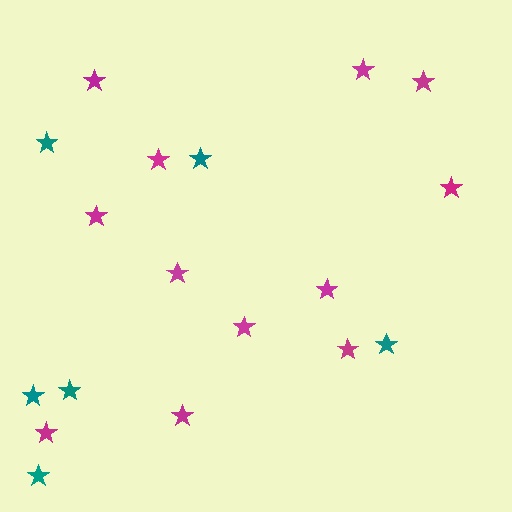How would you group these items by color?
There are 2 groups: one group of teal stars (6) and one group of magenta stars (12).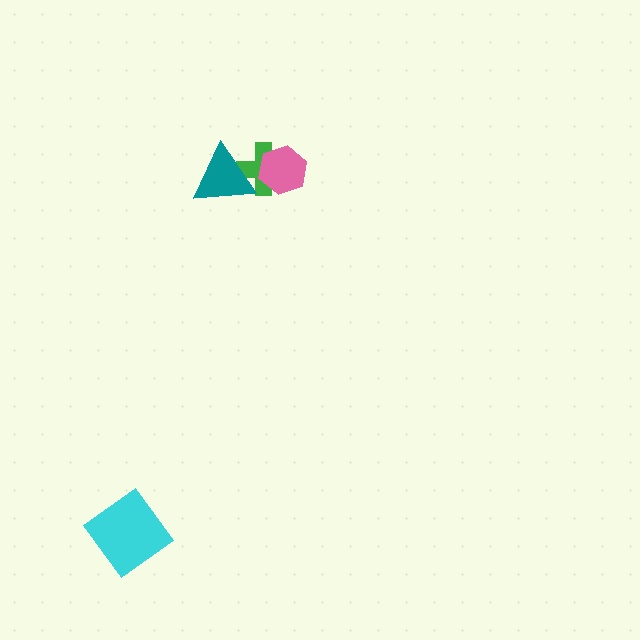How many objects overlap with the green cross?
2 objects overlap with the green cross.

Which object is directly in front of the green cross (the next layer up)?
The teal triangle is directly in front of the green cross.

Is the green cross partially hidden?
Yes, it is partially covered by another shape.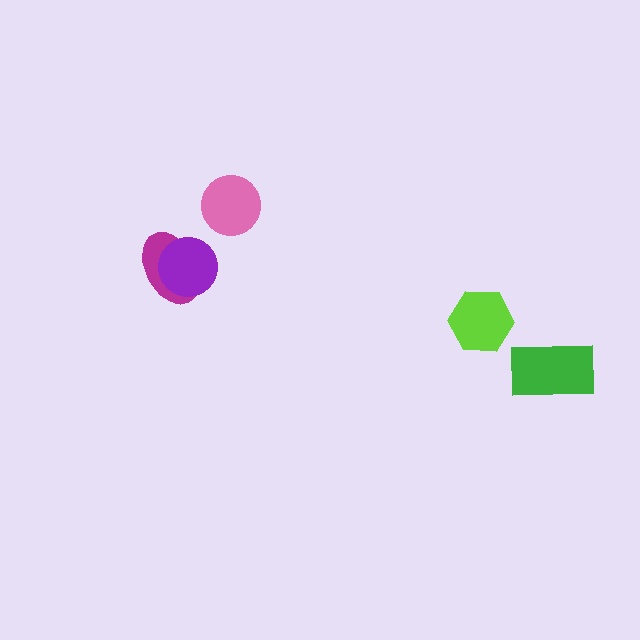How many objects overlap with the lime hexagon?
0 objects overlap with the lime hexagon.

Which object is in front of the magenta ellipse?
The purple circle is in front of the magenta ellipse.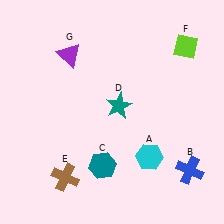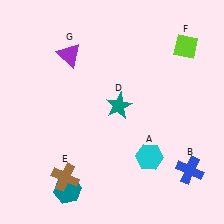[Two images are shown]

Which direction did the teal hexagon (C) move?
The teal hexagon (C) moved left.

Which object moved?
The teal hexagon (C) moved left.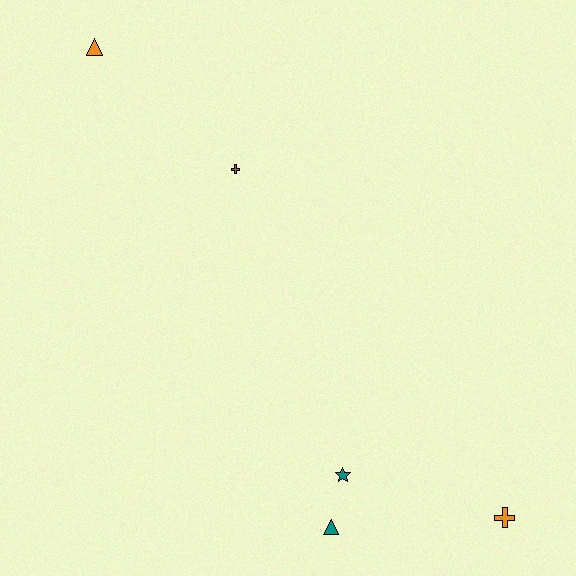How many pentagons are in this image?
There are no pentagons.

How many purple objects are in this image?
There are no purple objects.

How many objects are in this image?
There are 5 objects.